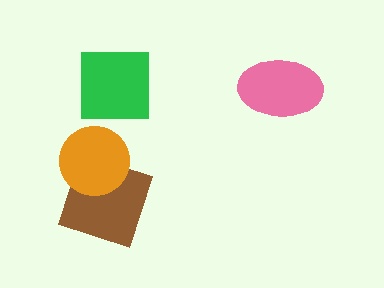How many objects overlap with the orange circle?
1 object overlaps with the orange circle.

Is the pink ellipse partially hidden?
No, no other shape covers it.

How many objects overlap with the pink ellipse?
0 objects overlap with the pink ellipse.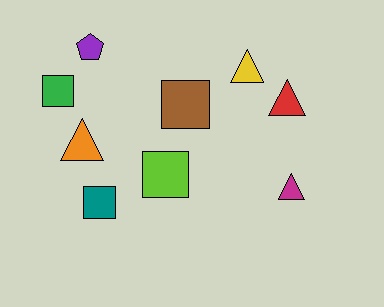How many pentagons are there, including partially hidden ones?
There is 1 pentagon.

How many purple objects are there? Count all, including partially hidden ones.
There is 1 purple object.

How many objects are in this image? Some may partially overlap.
There are 9 objects.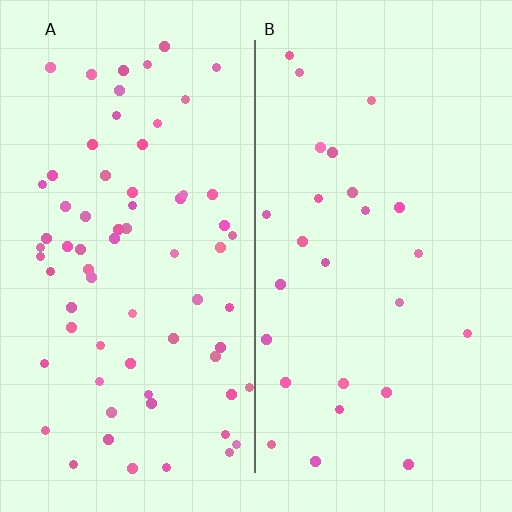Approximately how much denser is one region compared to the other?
Approximately 2.6× — region A over region B.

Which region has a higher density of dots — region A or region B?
A (the left).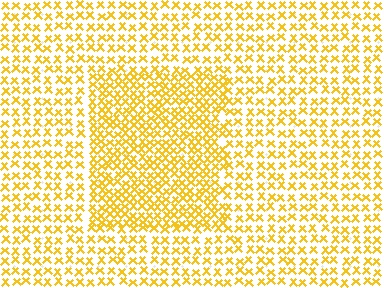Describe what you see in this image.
The image contains small yellow elements arranged at two different densities. A rectangle-shaped region is visible where the elements are more densely packed than the surrounding area.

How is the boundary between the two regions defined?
The boundary is defined by a change in element density (approximately 1.7x ratio). All elements are the same color, size, and shape.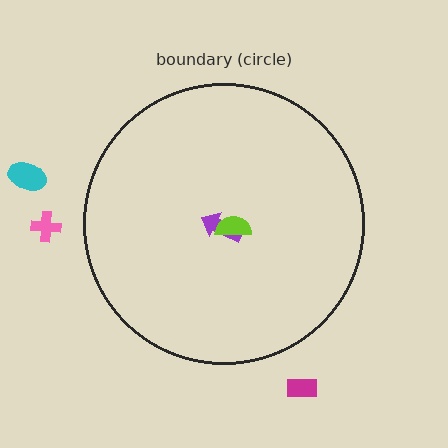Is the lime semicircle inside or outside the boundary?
Inside.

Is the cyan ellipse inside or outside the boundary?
Outside.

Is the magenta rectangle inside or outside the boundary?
Outside.